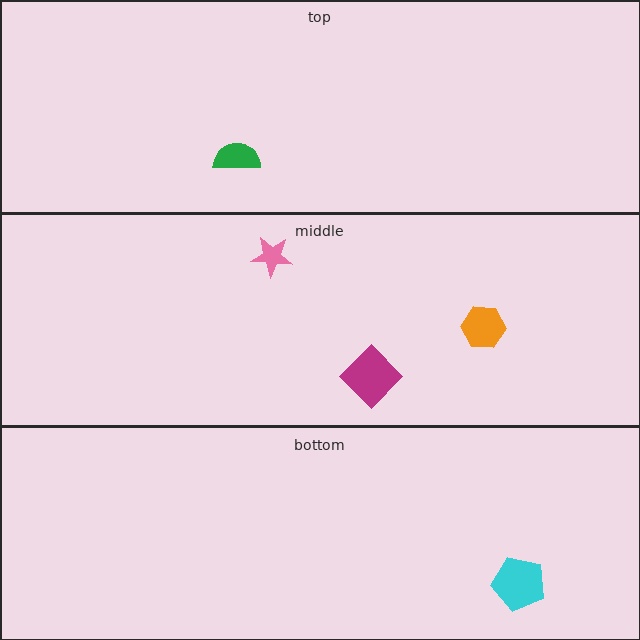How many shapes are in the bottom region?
1.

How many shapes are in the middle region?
3.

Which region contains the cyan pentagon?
The bottom region.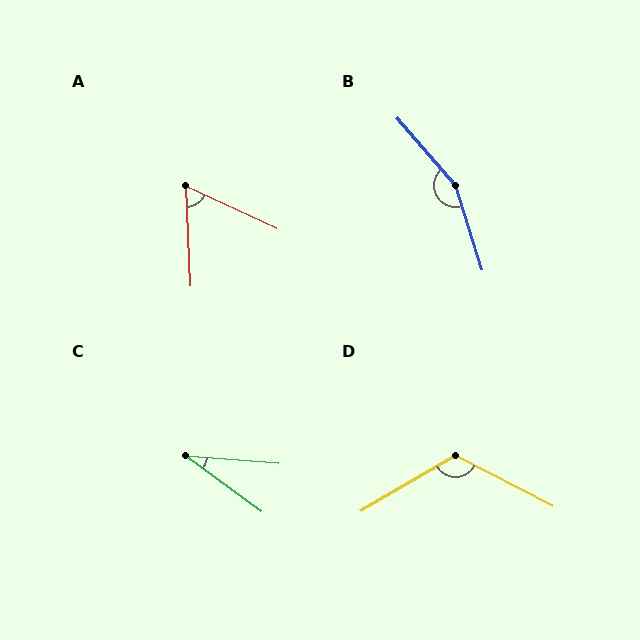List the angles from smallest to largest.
C (32°), A (63°), D (122°), B (157°).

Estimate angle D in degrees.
Approximately 122 degrees.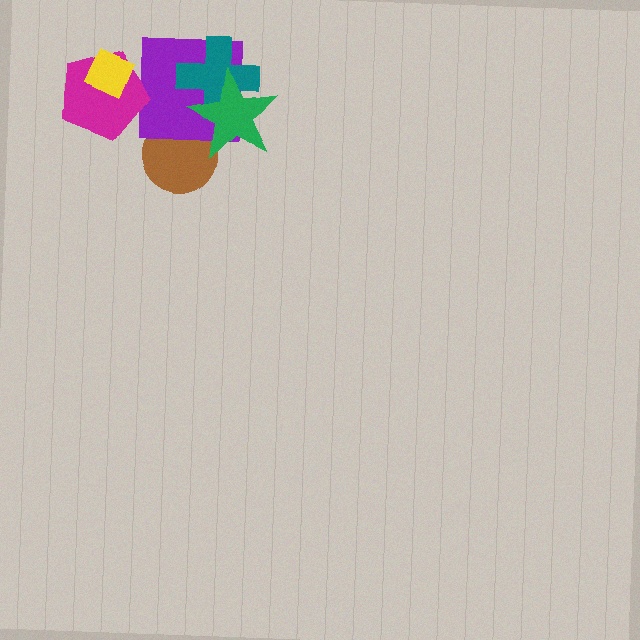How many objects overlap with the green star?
3 objects overlap with the green star.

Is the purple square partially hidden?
Yes, it is partially covered by another shape.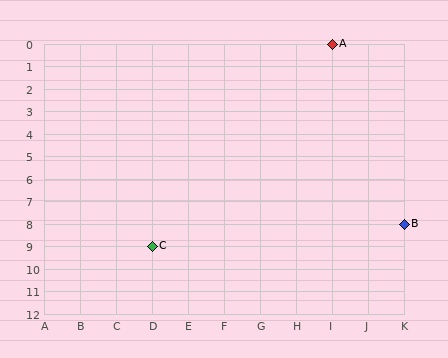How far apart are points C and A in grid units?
Points C and A are 5 columns and 9 rows apart (about 10.3 grid units diagonally).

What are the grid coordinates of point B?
Point B is at grid coordinates (K, 8).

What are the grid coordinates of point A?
Point A is at grid coordinates (I, 0).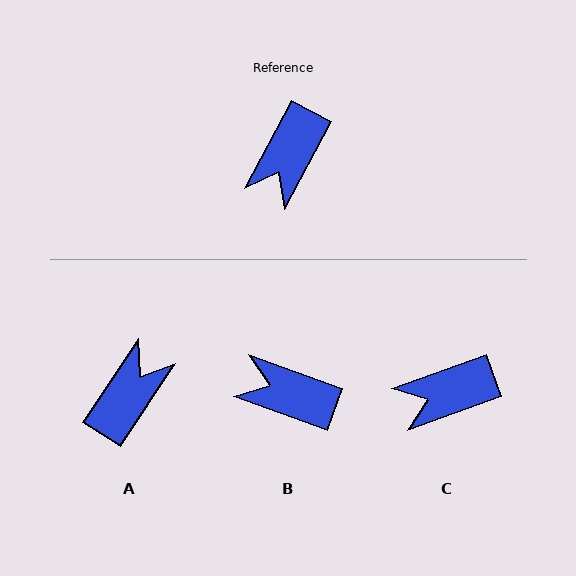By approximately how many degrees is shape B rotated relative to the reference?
Approximately 82 degrees clockwise.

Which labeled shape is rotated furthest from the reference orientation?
A, about 175 degrees away.